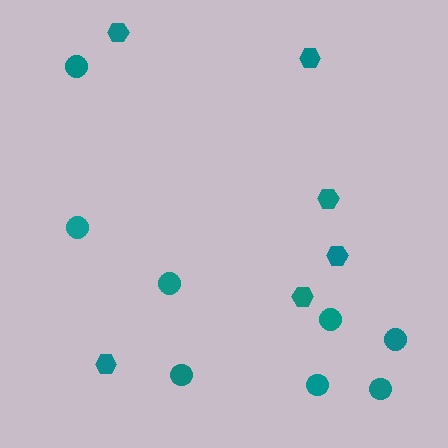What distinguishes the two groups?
There are 2 groups: one group of circles (8) and one group of hexagons (6).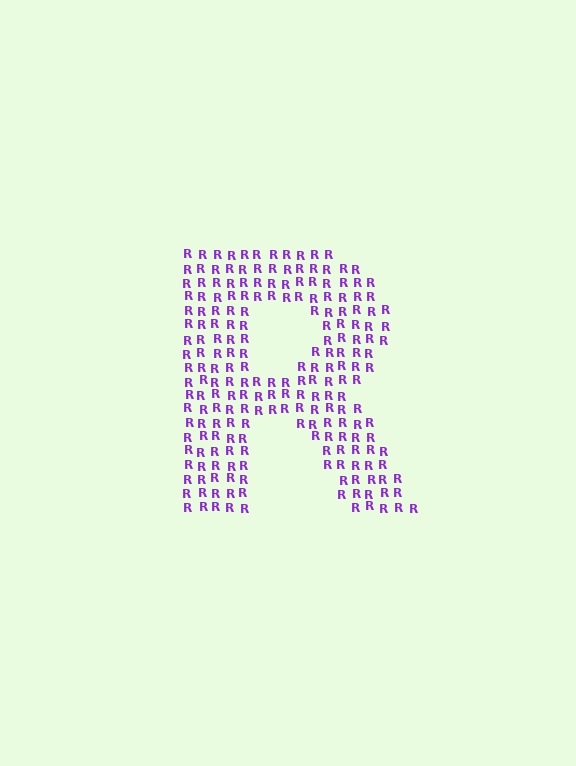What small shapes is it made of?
It is made of small letter R's.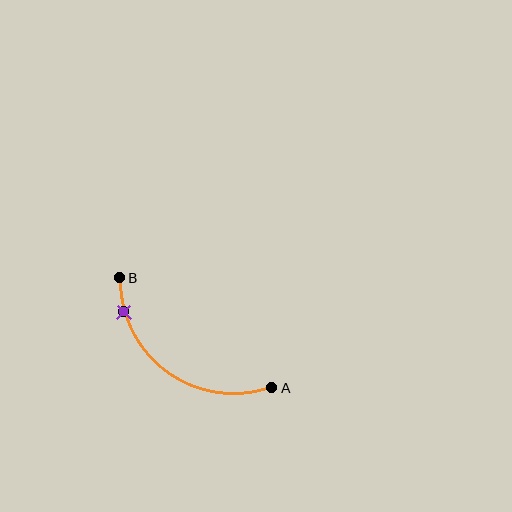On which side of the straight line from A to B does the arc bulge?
The arc bulges below and to the left of the straight line connecting A and B.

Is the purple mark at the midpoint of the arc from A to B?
No. The purple mark lies on the arc but is closer to endpoint B. The arc midpoint would be at the point on the curve equidistant along the arc from both A and B.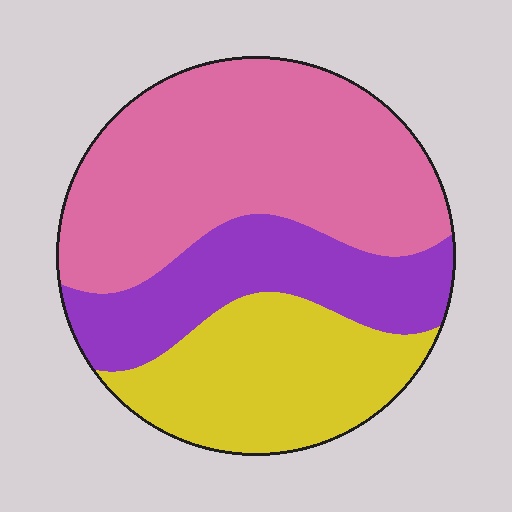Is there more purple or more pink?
Pink.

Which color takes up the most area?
Pink, at roughly 50%.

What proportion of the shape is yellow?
Yellow takes up between a sixth and a third of the shape.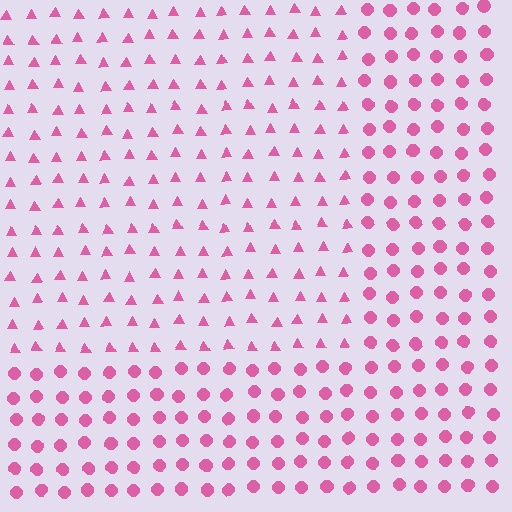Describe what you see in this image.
The image is filled with small pink elements arranged in a uniform grid. A rectangle-shaped region contains triangles, while the surrounding area contains circles. The boundary is defined purely by the change in element shape.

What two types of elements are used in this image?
The image uses triangles inside the rectangle region and circles outside it.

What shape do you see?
I see a rectangle.